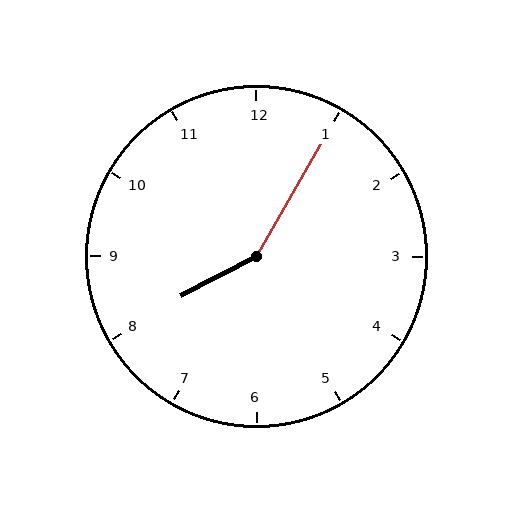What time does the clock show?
8:05.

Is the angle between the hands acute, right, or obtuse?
It is obtuse.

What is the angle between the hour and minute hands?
Approximately 148 degrees.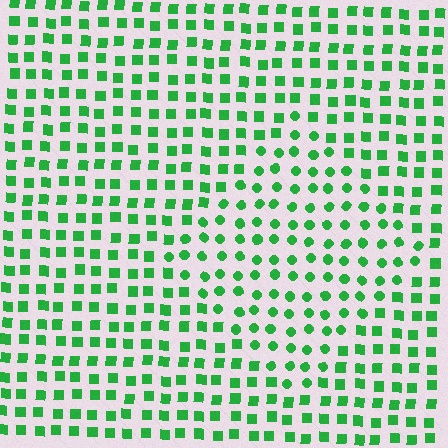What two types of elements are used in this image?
The image uses circles inside the diamond region and squares outside it.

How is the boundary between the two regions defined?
The boundary is defined by a change in element shape: circles inside vs. squares outside. All elements share the same color and spacing.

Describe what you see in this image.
The image is filled with small green elements arranged in a uniform grid. A diamond-shaped region contains circles, while the surrounding area contains squares. The boundary is defined purely by the change in element shape.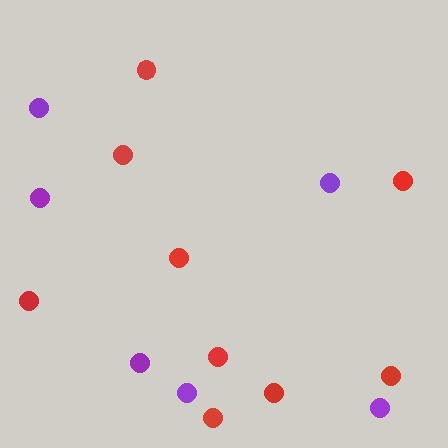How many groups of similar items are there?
There are 2 groups: one group of red circles (9) and one group of purple circles (6).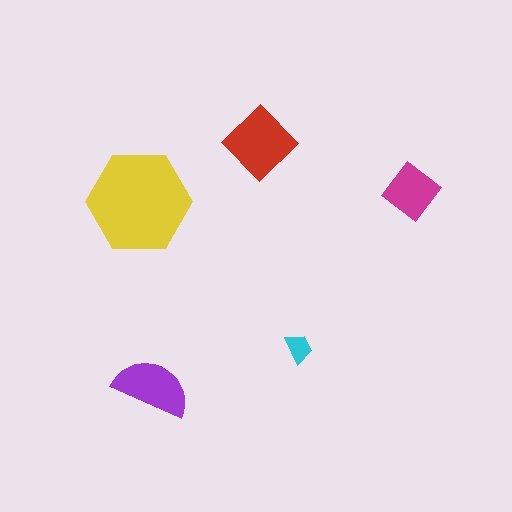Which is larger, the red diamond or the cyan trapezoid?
The red diamond.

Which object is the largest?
The yellow hexagon.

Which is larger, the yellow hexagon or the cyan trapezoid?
The yellow hexagon.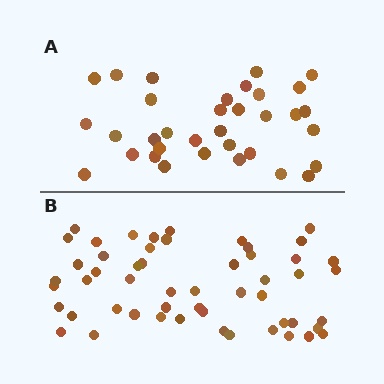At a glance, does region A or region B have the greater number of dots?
Region B (the bottom region) has more dots.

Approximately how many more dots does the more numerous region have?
Region B has approximately 20 more dots than region A.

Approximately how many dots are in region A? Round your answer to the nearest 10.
About 30 dots. (The exact count is 34, which rounds to 30.)